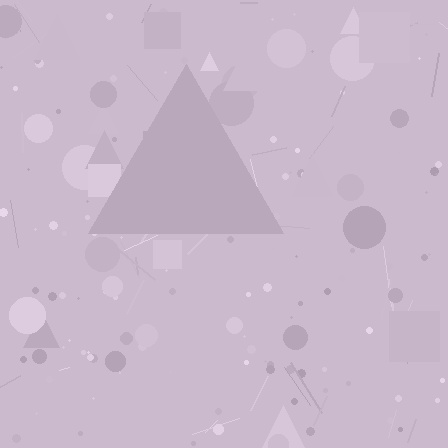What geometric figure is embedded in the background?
A triangle is embedded in the background.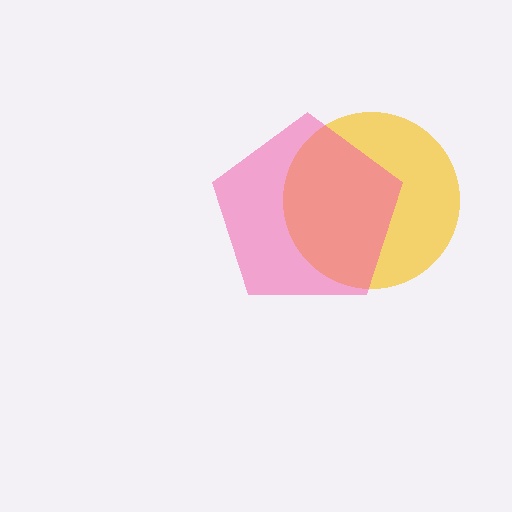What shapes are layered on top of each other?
The layered shapes are: a yellow circle, a pink pentagon.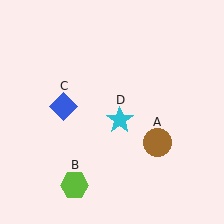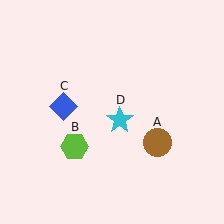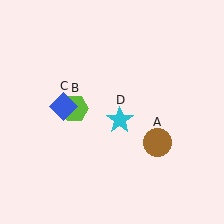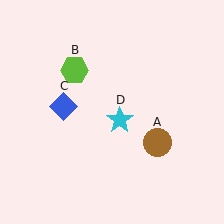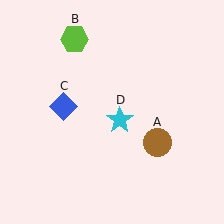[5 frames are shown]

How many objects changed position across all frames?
1 object changed position: lime hexagon (object B).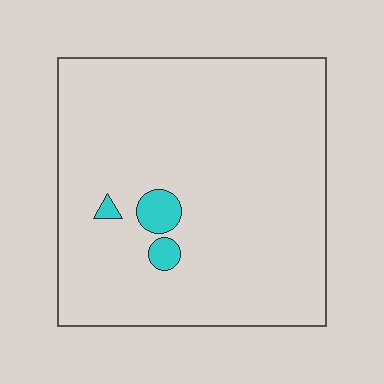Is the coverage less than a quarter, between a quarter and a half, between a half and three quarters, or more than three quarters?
Less than a quarter.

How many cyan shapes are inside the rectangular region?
3.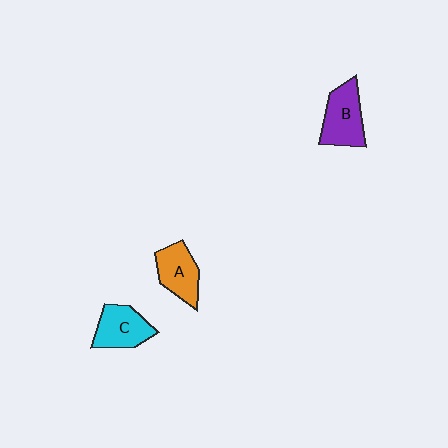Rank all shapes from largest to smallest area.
From largest to smallest: B (purple), C (cyan), A (orange).